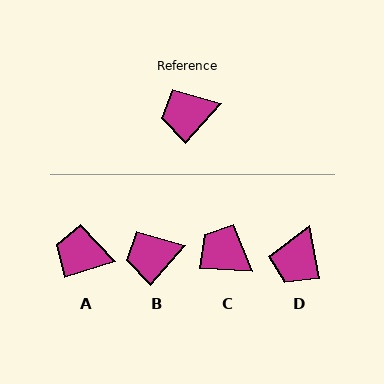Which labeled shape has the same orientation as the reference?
B.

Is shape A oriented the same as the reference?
No, it is off by about 31 degrees.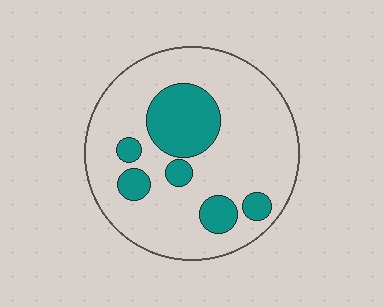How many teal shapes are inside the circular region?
6.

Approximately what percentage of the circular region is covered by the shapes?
Approximately 25%.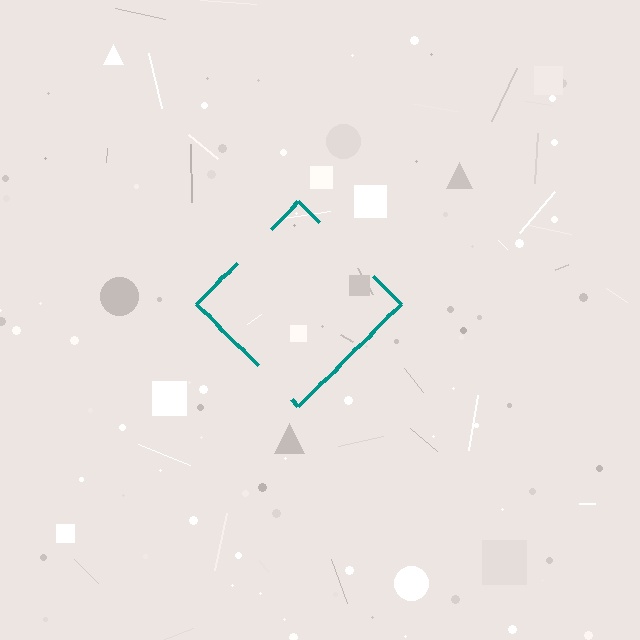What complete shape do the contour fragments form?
The contour fragments form a diamond.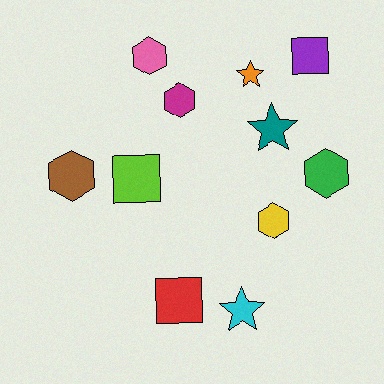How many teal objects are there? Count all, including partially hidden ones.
There is 1 teal object.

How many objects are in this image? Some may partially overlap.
There are 11 objects.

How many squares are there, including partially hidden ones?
There are 3 squares.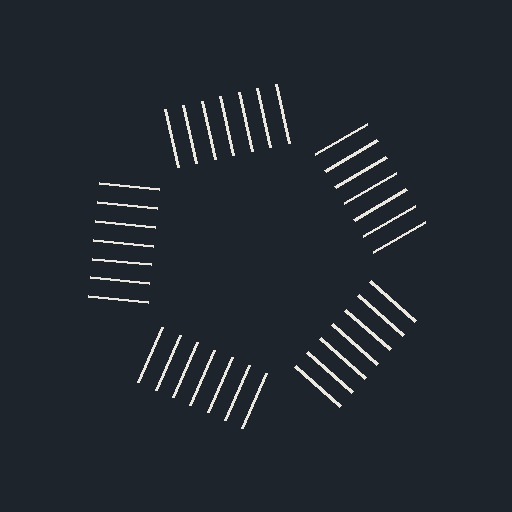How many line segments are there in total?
35 — 7 along each of the 5 edges.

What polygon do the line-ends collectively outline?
An illusory pentagon — the line segments terminate on its edges but no continuous stroke is drawn.